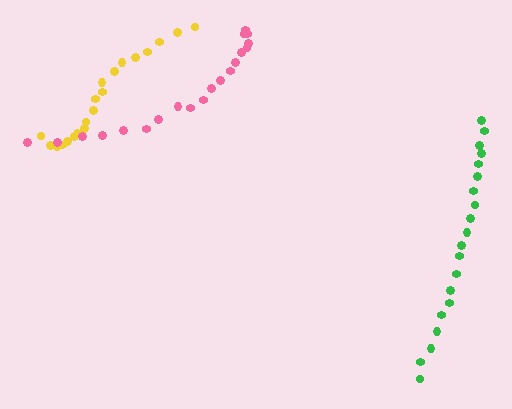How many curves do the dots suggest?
There are 3 distinct paths.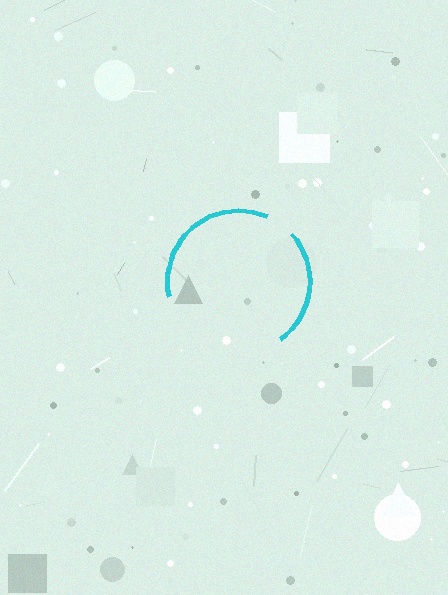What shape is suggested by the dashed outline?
The dashed outline suggests a circle.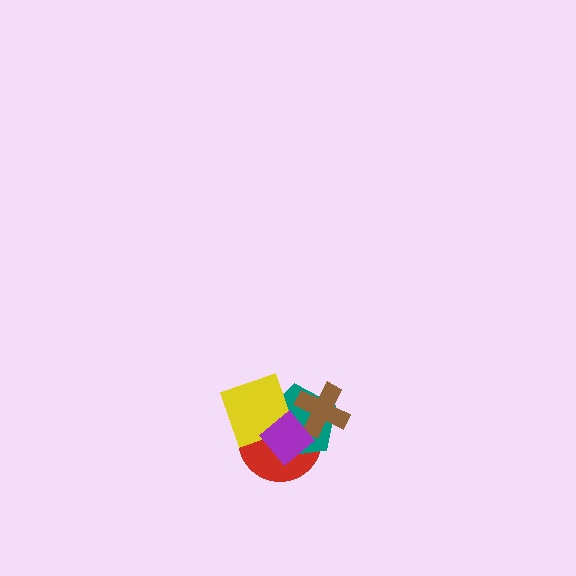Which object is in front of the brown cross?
The purple diamond is in front of the brown cross.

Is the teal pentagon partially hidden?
Yes, it is partially covered by another shape.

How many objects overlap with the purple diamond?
4 objects overlap with the purple diamond.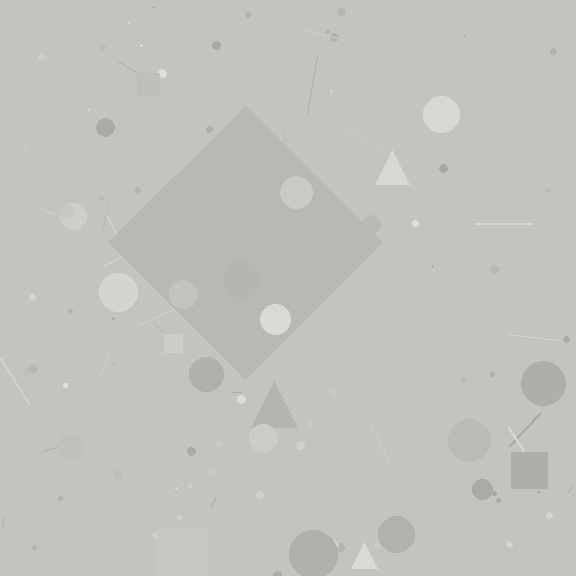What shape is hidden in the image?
A diamond is hidden in the image.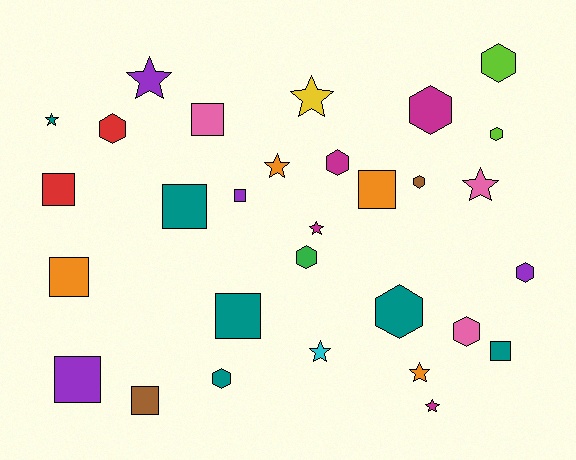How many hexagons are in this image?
There are 11 hexagons.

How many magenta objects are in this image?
There are 4 magenta objects.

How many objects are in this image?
There are 30 objects.